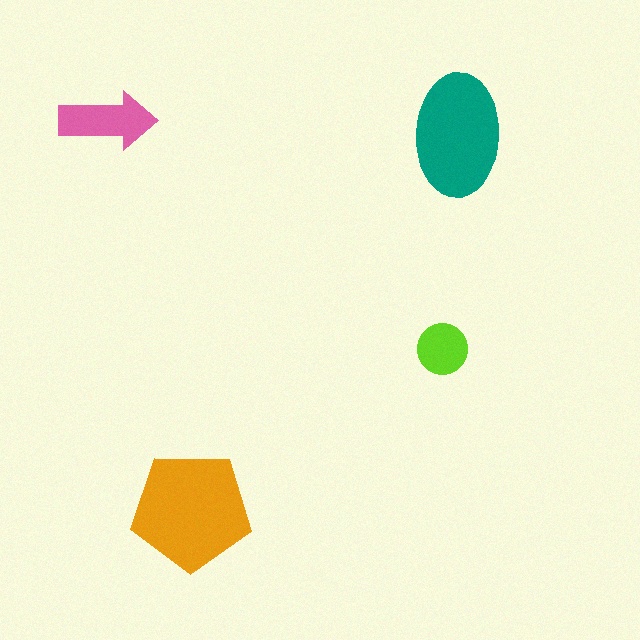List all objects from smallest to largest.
The lime circle, the pink arrow, the teal ellipse, the orange pentagon.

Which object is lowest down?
The orange pentagon is bottommost.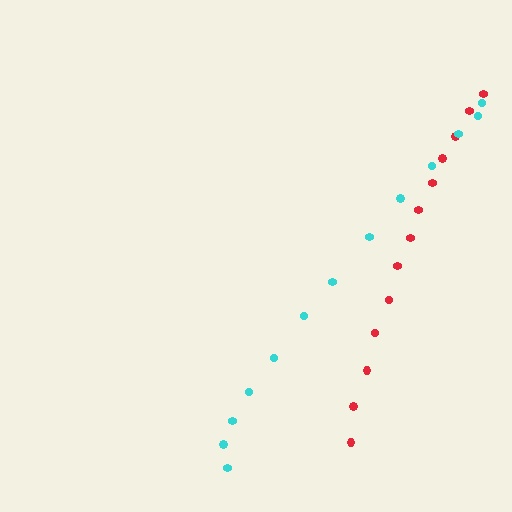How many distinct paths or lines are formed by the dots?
There are 2 distinct paths.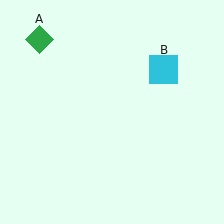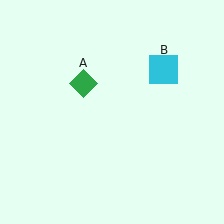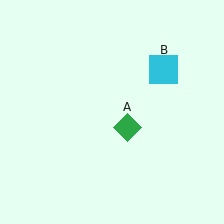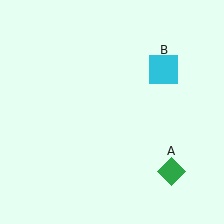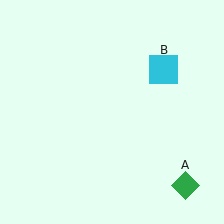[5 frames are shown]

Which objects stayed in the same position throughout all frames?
Cyan square (object B) remained stationary.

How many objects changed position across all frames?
1 object changed position: green diamond (object A).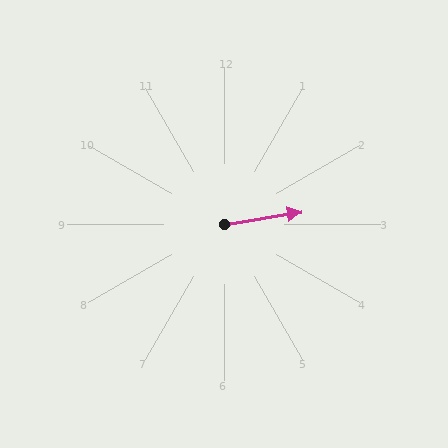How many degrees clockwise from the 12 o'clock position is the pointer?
Approximately 81 degrees.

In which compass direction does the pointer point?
East.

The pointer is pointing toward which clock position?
Roughly 3 o'clock.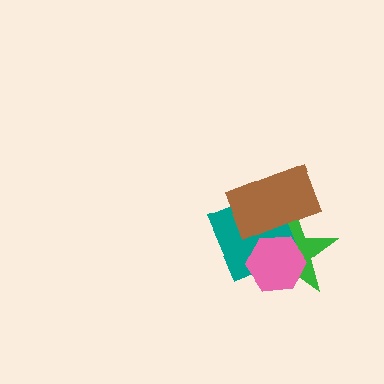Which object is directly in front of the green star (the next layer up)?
The teal square is directly in front of the green star.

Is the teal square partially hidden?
Yes, it is partially covered by another shape.